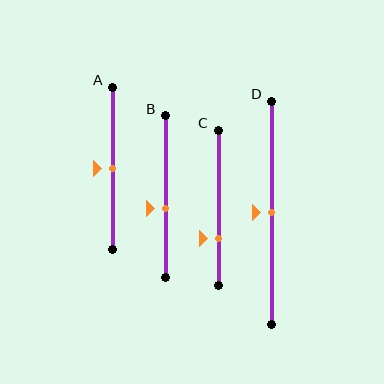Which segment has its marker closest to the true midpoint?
Segment A has its marker closest to the true midpoint.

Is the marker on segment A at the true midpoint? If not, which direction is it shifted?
Yes, the marker on segment A is at the true midpoint.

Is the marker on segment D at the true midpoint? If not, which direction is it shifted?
Yes, the marker on segment D is at the true midpoint.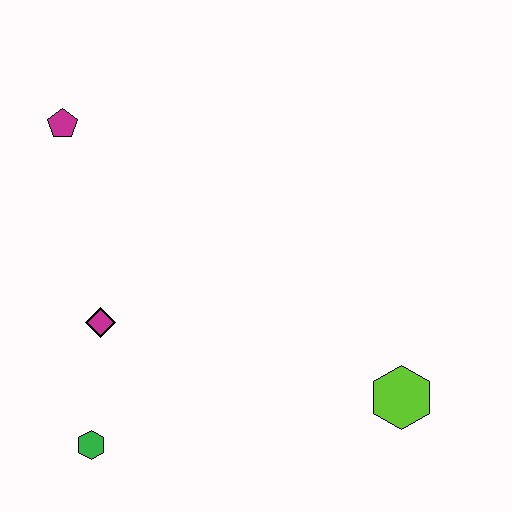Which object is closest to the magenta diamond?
The green hexagon is closest to the magenta diamond.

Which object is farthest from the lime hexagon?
The magenta pentagon is farthest from the lime hexagon.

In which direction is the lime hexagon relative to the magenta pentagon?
The lime hexagon is to the right of the magenta pentagon.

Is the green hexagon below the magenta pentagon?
Yes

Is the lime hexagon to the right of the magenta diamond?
Yes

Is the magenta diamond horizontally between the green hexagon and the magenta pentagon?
No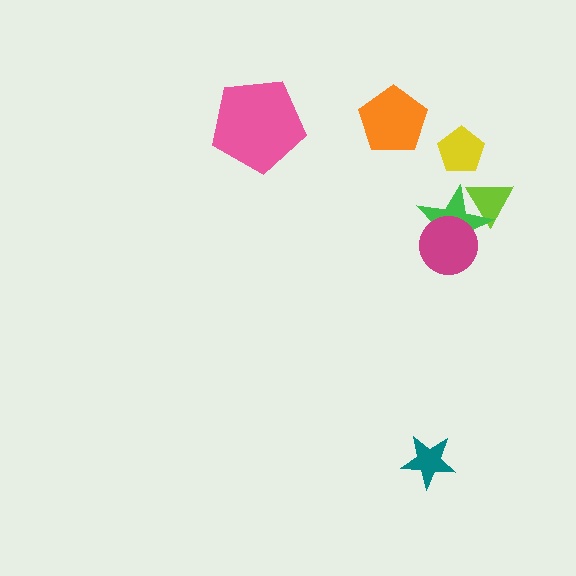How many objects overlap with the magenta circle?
1 object overlaps with the magenta circle.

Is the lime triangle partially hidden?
Yes, it is partially covered by another shape.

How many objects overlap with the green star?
2 objects overlap with the green star.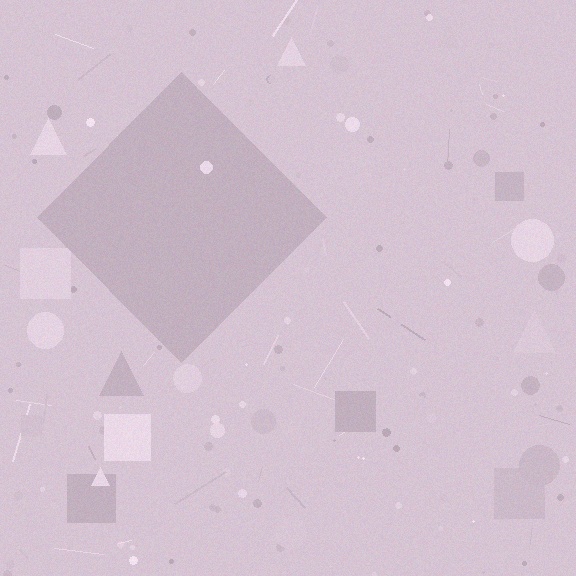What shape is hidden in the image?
A diamond is hidden in the image.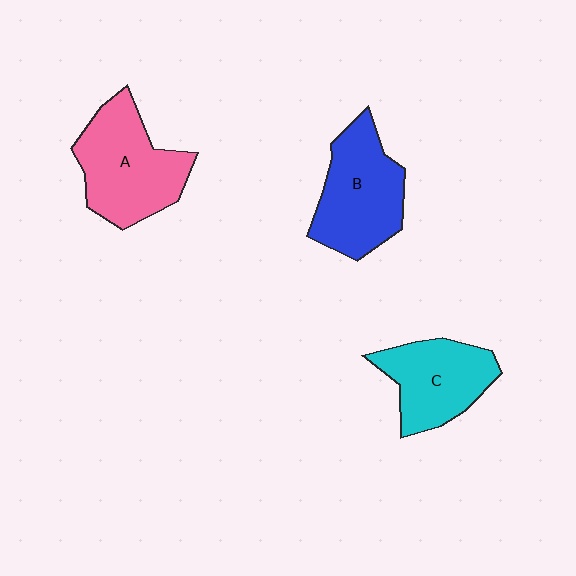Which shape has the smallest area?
Shape C (cyan).